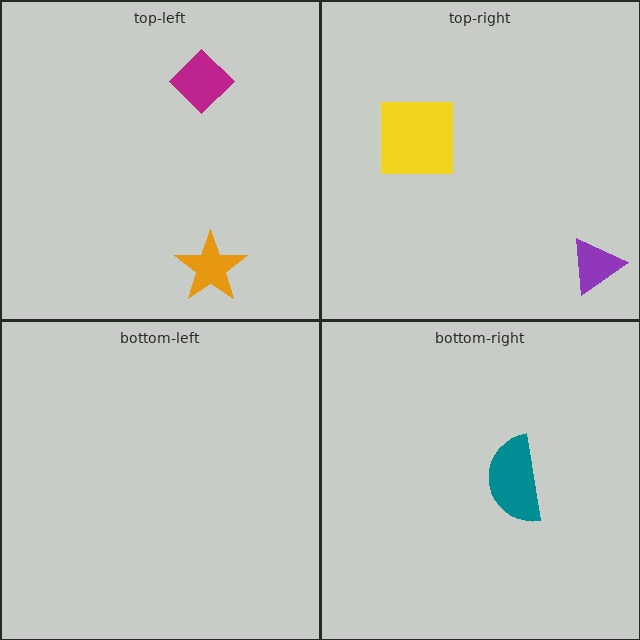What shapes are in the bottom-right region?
The teal semicircle.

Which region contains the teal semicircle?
The bottom-right region.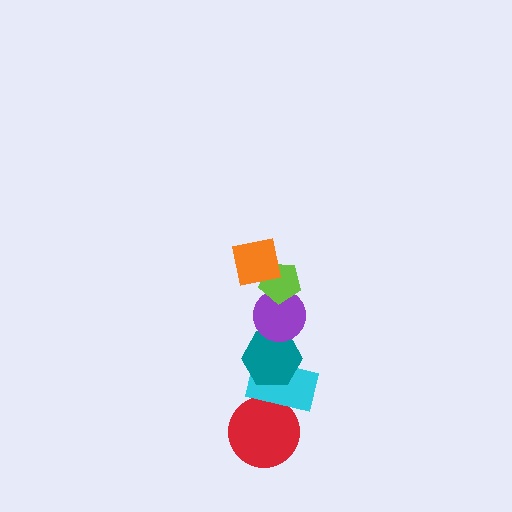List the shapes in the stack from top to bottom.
From top to bottom: the orange square, the lime pentagon, the purple circle, the teal hexagon, the cyan rectangle, the red circle.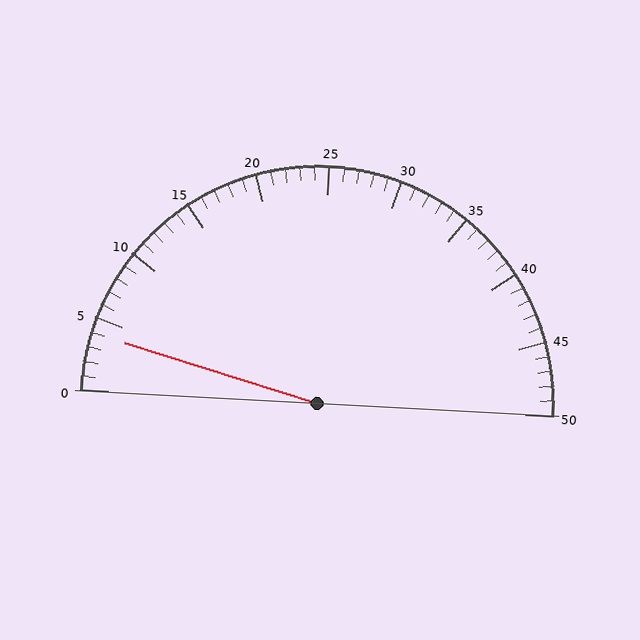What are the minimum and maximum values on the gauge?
The gauge ranges from 0 to 50.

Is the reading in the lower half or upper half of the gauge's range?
The reading is in the lower half of the range (0 to 50).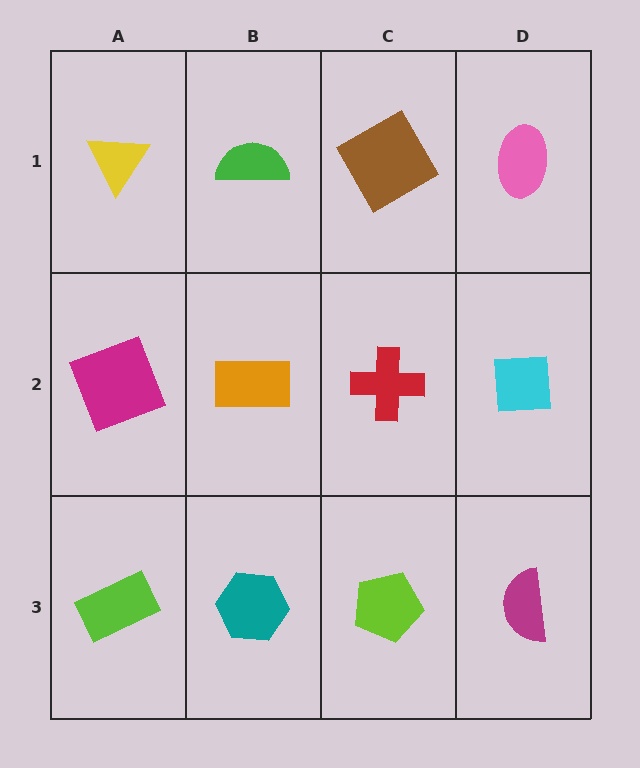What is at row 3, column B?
A teal hexagon.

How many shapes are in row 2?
4 shapes.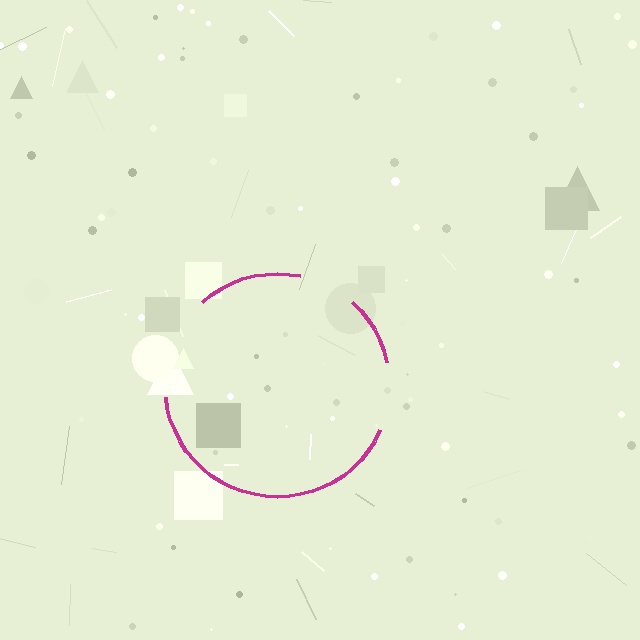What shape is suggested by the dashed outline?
The dashed outline suggests a circle.